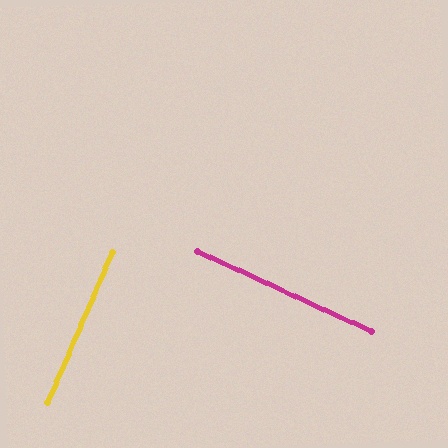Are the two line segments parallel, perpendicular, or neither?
Perpendicular — they meet at approximately 89°.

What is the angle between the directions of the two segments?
Approximately 89 degrees.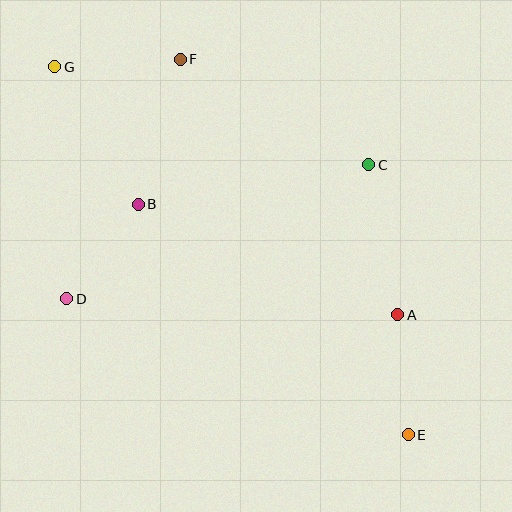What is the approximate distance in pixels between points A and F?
The distance between A and F is approximately 336 pixels.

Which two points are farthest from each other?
Points E and G are farthest from each other.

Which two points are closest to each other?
Points B and D are closest to each other.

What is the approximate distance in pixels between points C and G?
The distance between C and G is approximately 329 pixels.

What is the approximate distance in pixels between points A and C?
The distance between A and C is approximately 153 pixels.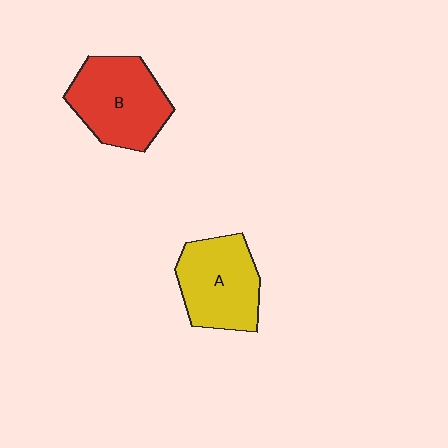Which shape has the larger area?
Shape B (red).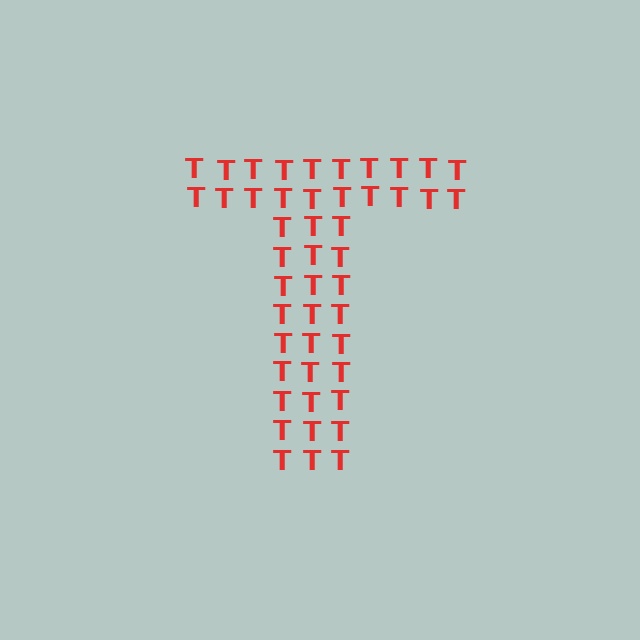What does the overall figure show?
The overall figure shows the letter T.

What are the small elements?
The small elements are letter T's.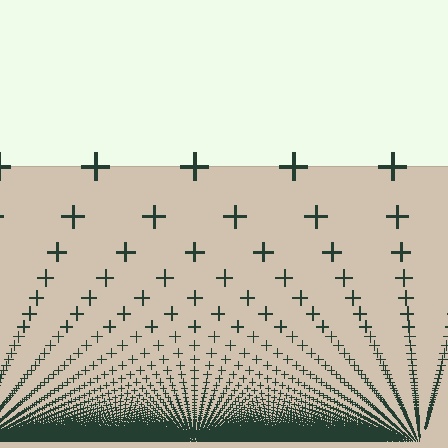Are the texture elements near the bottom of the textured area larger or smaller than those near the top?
Smaller. The gradient is inverted — elements near the bottom are smaller and denser.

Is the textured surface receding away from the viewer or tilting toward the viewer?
The surface appears to tilt toward the viewer. Texture elements get larger and sparser toward the top.